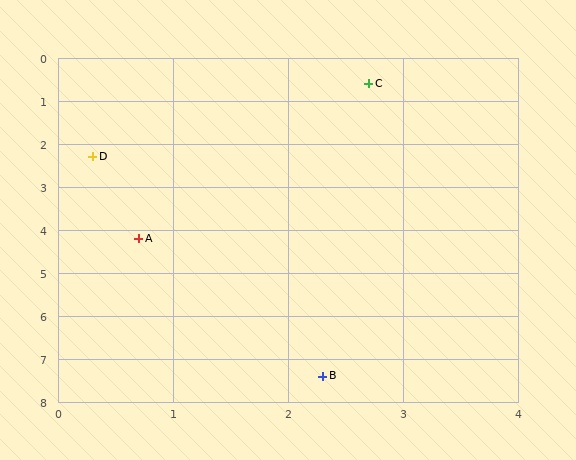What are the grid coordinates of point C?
Point C is at approximately (2.7, 0.6).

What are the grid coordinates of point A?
Point A is at approximately (0.7, 4.2).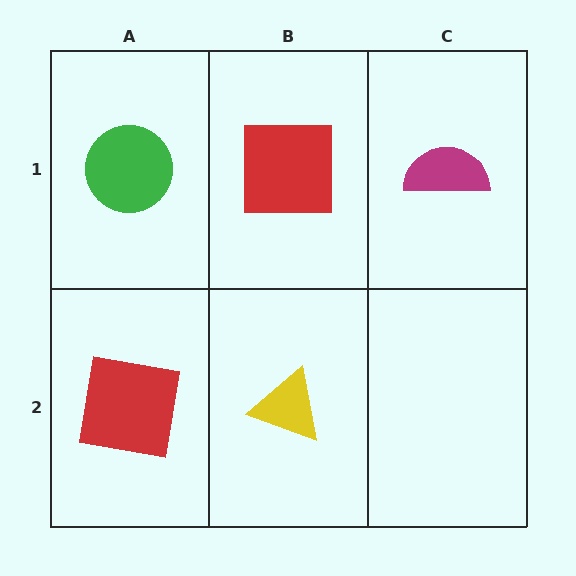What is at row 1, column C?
A magenta semicircle.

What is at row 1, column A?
A green circle.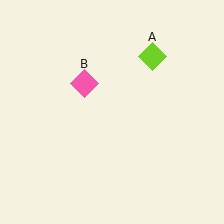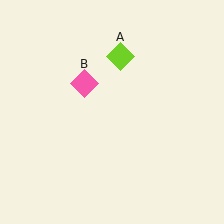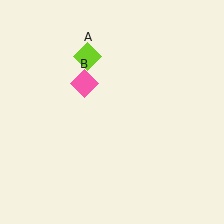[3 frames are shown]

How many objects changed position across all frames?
1 object changed position: lime diamond (object A).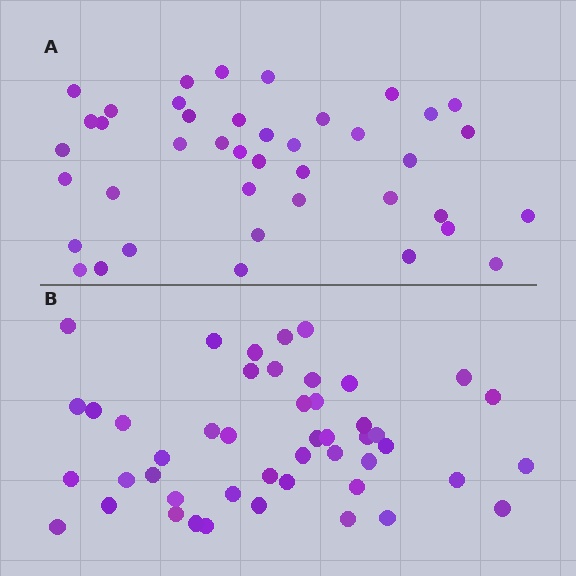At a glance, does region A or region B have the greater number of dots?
Region B (the bottom region) has more dots.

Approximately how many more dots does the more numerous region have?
Region B has about 6 more dots than region A.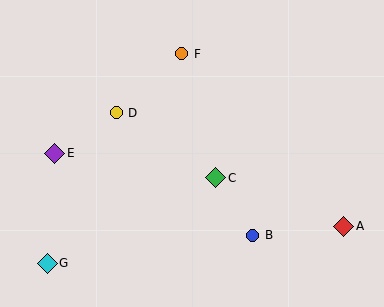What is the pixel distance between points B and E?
The distance between B and E is 214 pixels.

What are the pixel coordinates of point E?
Point E is at (55, 153).